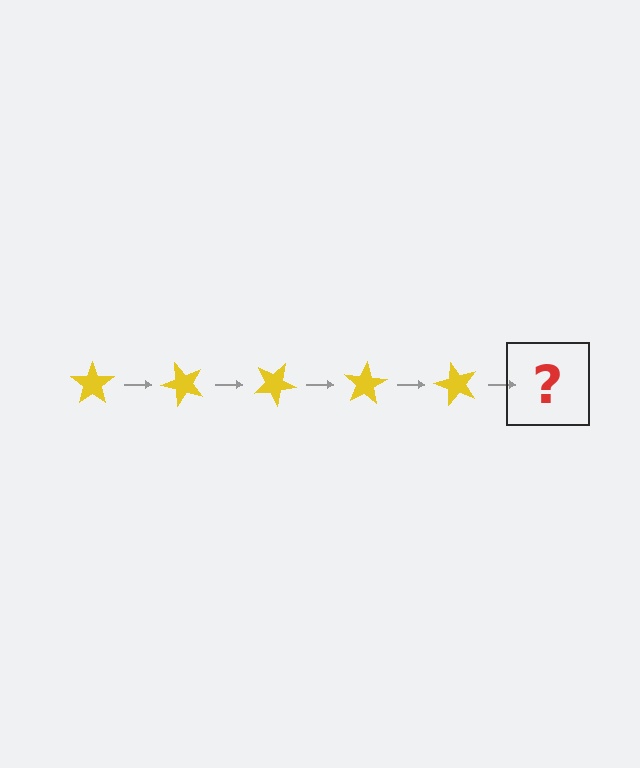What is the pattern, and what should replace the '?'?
The pattern is that the star rotates 50 degrees each step. The '?' should be a yellow star rotated 250 degrees.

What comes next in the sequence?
The next element should be a yellow star rotated 250 degrees.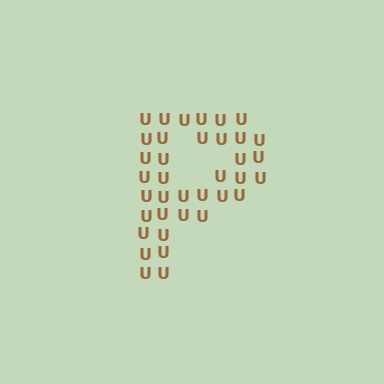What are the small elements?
The small elements are letter U's.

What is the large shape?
The large shape is the letter P.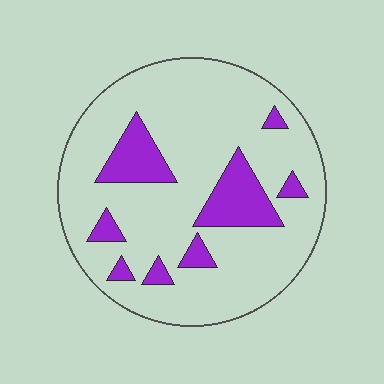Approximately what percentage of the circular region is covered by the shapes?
Approximately 20%.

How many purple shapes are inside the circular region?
8.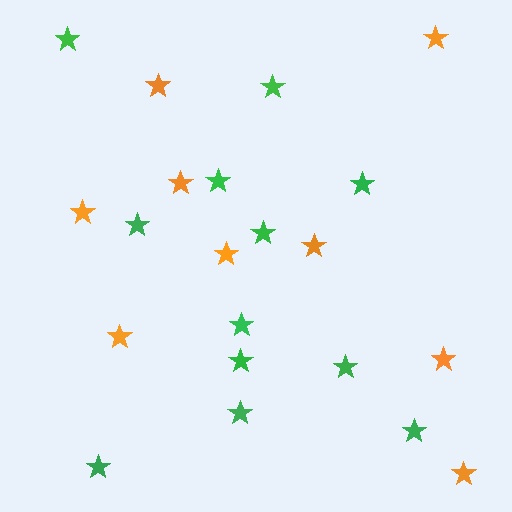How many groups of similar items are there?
There are 2 groups: one group of green stars (12) and one group of orange stars (9).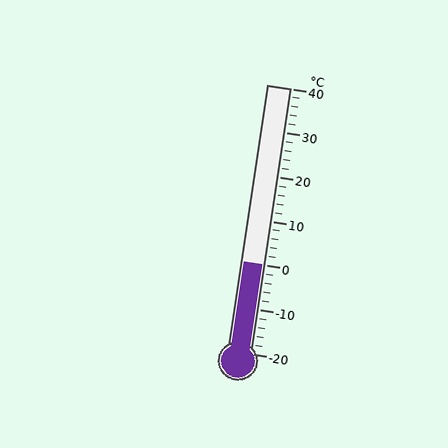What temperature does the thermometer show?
The thermometer shows approximately 0°C.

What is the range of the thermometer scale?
The thermometer scale ranges from -20°C to 40°C.